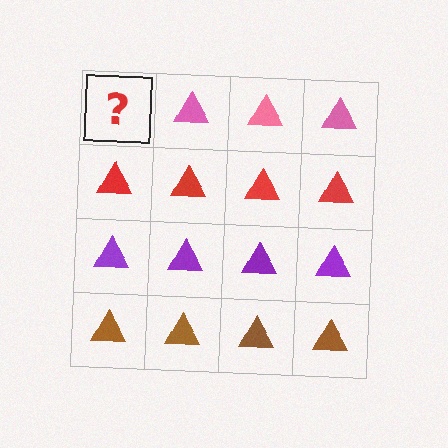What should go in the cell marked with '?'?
The missing cell should contain a pink triangle.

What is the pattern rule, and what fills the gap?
The rule is that each row has a consistent color. The gap should be filled with a pink triangle.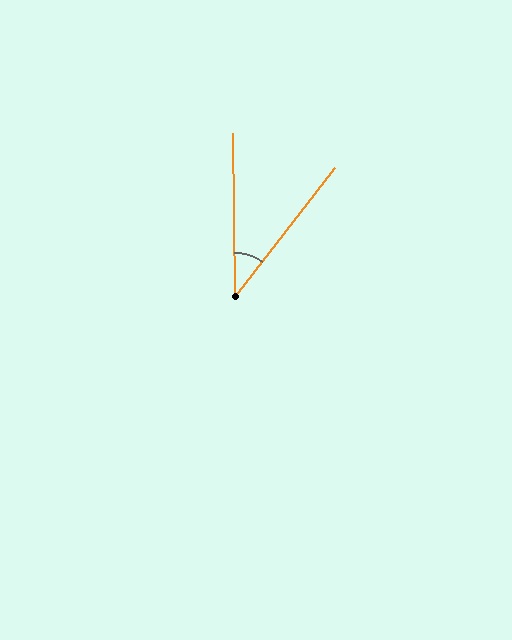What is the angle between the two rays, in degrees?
Approximately 39 degrees.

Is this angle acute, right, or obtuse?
It is acute.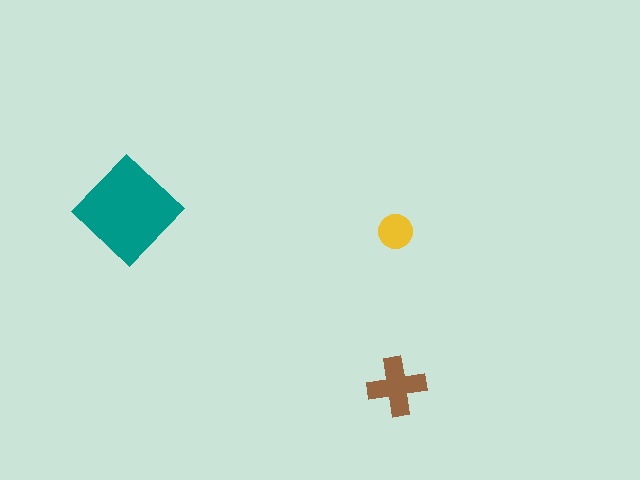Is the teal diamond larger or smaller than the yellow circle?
Larger.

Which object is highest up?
The teal diamond is topmost.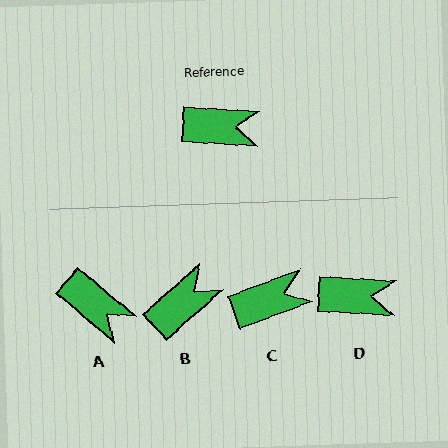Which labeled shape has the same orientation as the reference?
D.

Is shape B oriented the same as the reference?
No, it is off by about 45 degrees.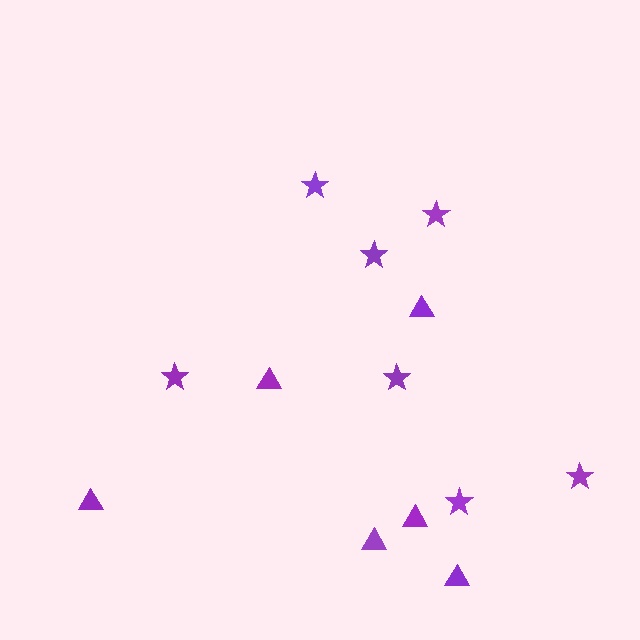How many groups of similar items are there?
There are 2 groups: one group of triangles (6) and one group of stars (7).